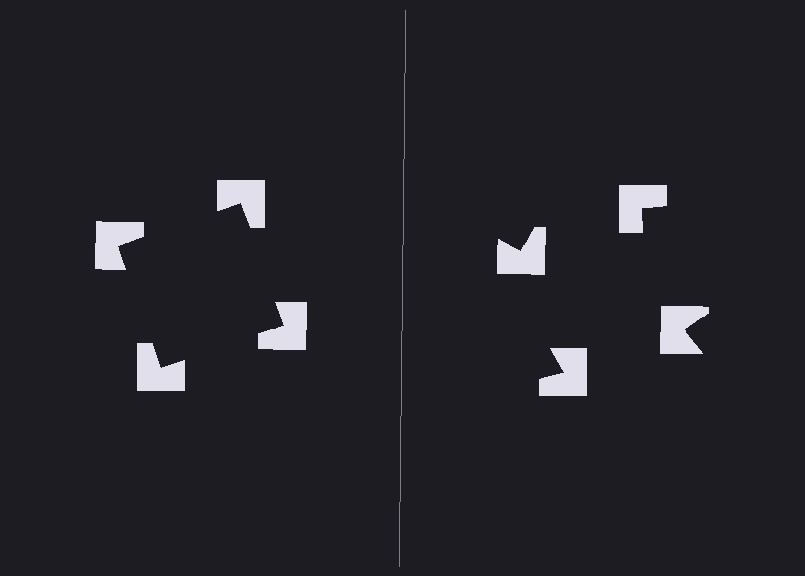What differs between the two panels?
The notched squares are positioned identically on both sides; only the wedge orientations differ. On the left they align to a square; on the right they are misaligned.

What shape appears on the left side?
An illusory square.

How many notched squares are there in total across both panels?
8 — 4 on each side.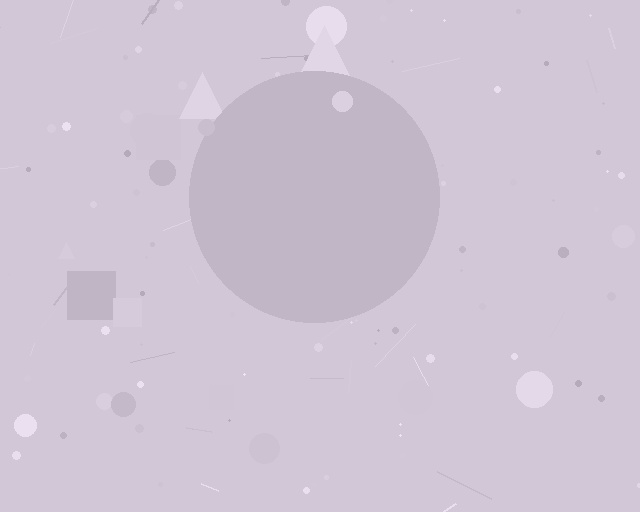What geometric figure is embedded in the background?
A circle is embedded in the background.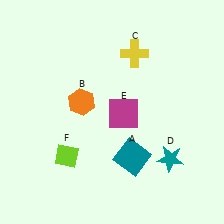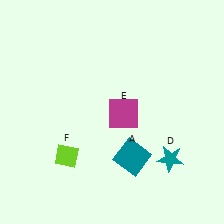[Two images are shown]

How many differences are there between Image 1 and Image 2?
There are 2 differences between the two images.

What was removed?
The yellow cross (C), the orange hexagon (B) were removed in Image 2.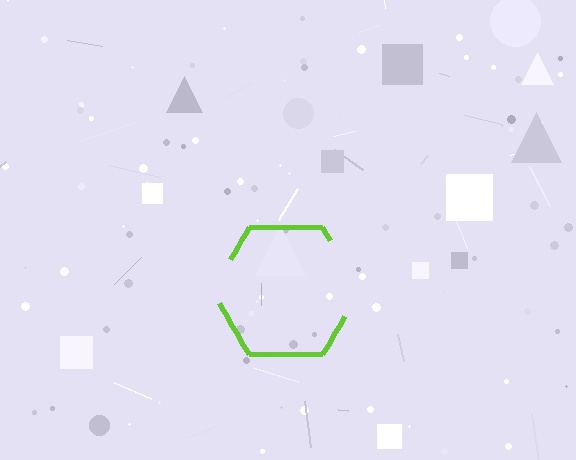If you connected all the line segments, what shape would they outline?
They would outline a hexagon.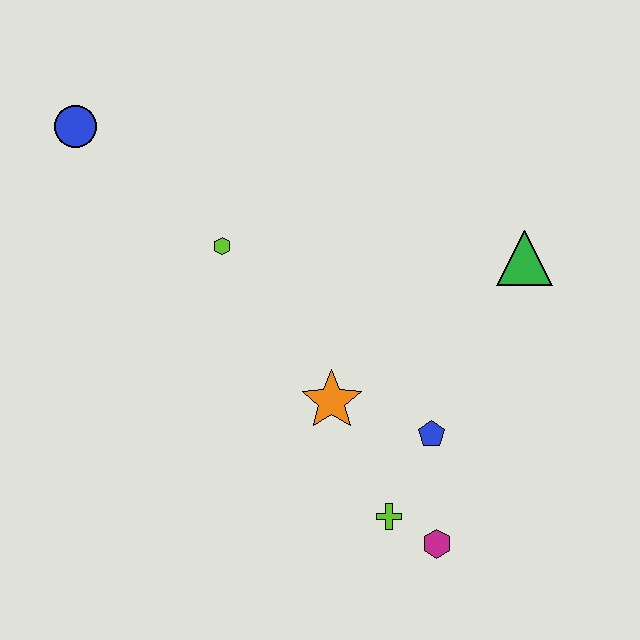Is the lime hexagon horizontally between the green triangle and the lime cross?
No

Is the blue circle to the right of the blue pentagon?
No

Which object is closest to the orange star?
The blue pentagon is closest to the orange star.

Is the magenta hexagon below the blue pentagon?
Yes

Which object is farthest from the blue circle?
The magenta hexagon is farthest from the blue circle.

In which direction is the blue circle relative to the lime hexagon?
The blue circle is to the left of the lime hexagon.